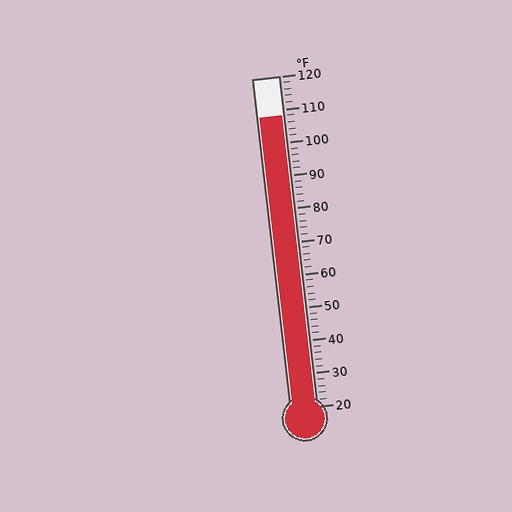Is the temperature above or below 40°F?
The temperature is above 40°F.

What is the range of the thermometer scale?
The thermometer scale ranges from 20°F to 120°F.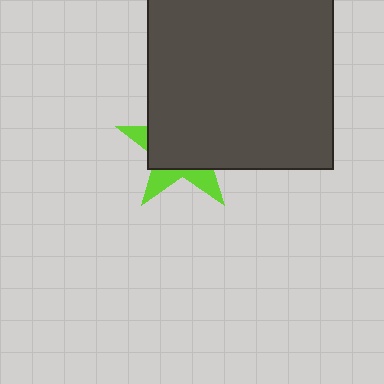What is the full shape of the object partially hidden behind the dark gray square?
The partially hidden object is a lime star.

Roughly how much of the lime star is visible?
A small part of it is visible (roughly 31%).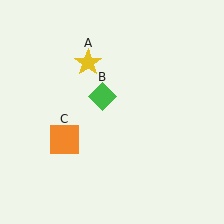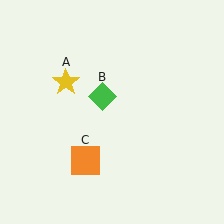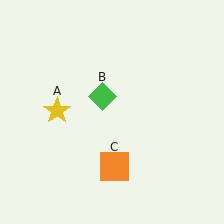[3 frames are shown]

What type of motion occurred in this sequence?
The yellow star (object A), orange square (object C) rotated counterclockwise around the center of the scene.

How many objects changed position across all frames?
2 objects changed position: yellow star (object A), orange square (object C).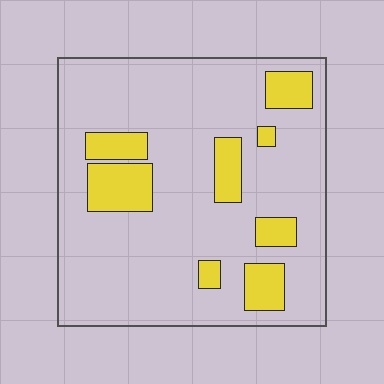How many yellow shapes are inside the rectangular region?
8.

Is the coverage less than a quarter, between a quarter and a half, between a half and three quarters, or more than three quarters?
Less than a quarter.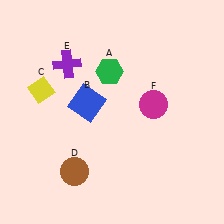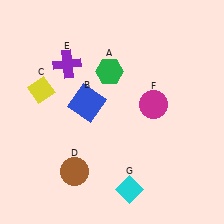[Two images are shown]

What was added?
A cyan diamond (G) was added in Image 2.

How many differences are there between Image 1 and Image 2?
There is 1 difference between the two images.